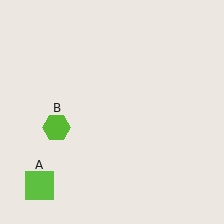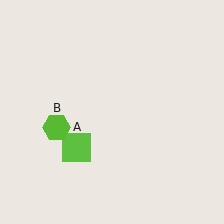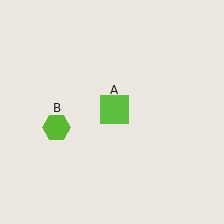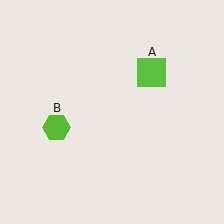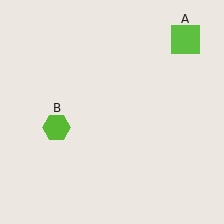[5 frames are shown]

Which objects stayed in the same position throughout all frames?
Lime hexagon (object B) remained stationary.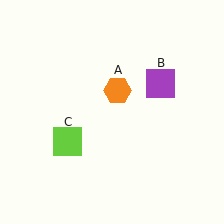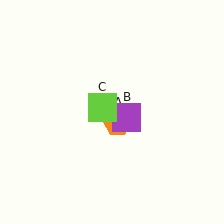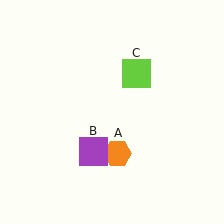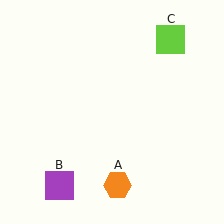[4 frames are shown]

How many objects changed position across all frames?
3 objects changed position: orange hexagon (object A), purple square (object B), lime square (object C).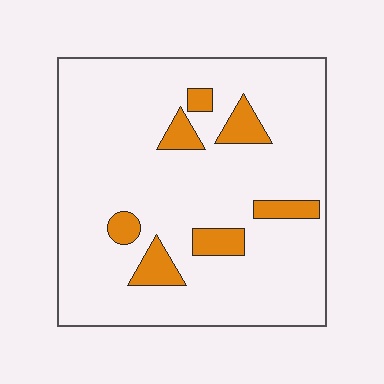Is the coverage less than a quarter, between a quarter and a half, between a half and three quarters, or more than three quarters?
Less than a quarter.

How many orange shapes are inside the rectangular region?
7.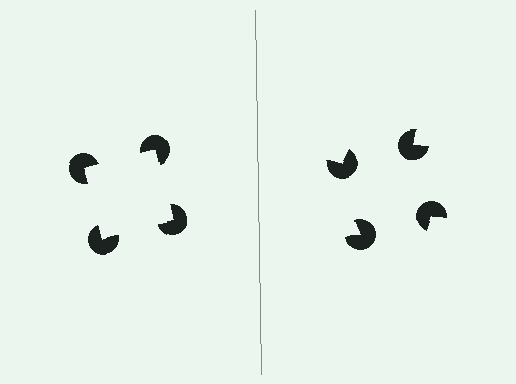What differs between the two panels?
The pac-man discs are positioned identically on both sides; only the wedge orientations differ. On the left they align to a square; on the right they are misaligned.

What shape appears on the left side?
An illusory square.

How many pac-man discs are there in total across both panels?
8 — 4 on each side.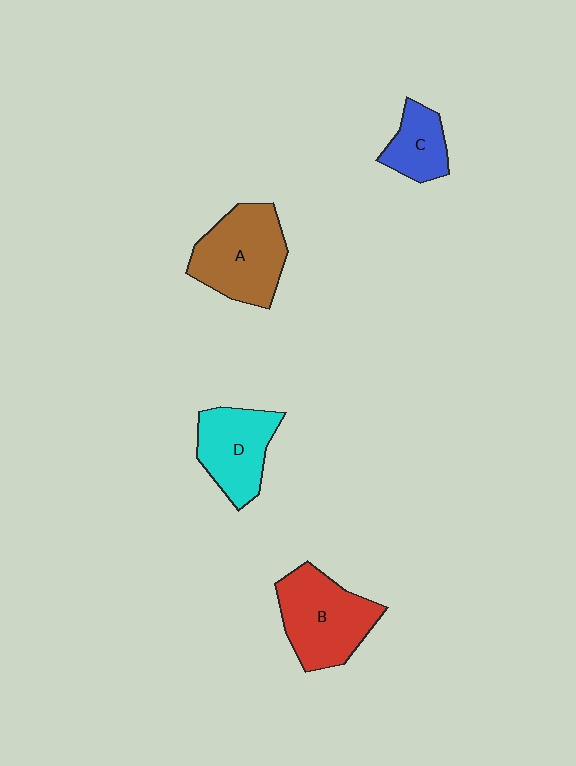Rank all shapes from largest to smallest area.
From largest to smallest: A (brown), B (red), D (cyan), C (blue).